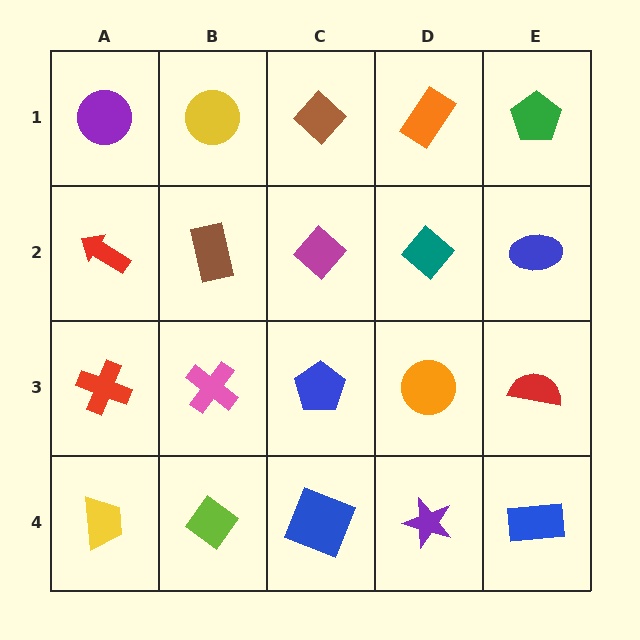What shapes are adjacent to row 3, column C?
A magenta diamond (row 2, column C), a blue square (row 4, column C), a pink cross (row 3, column B), an orange circle (row 3, column D).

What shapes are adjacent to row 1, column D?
A teal diamond (row 2, column D), a brown diamond (row 1, column C), a green pentagon (row 1, column E).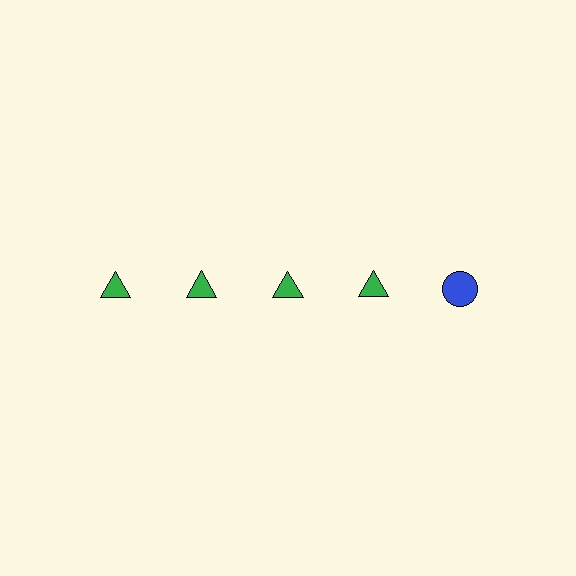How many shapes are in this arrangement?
There are 5 shapes arranged in a grid pattern.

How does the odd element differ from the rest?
It differs in both color (blue instead of green) and shape (circle instead of triangle).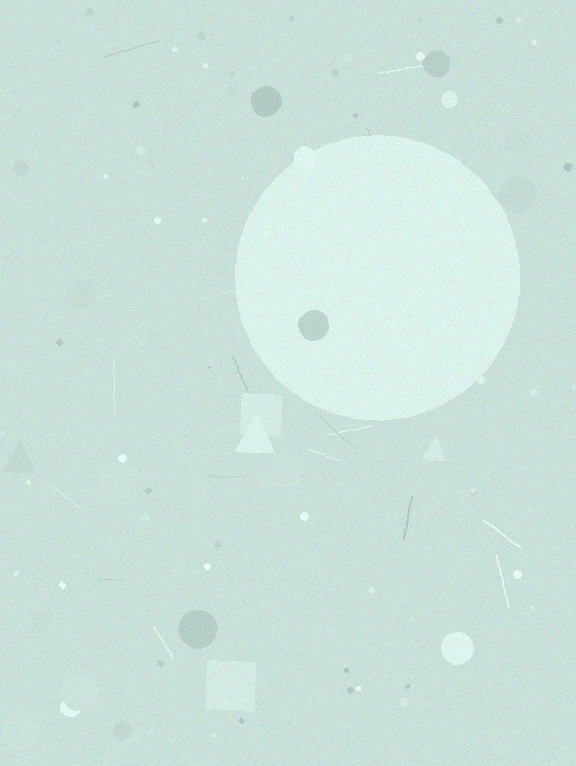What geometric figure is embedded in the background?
A circle is embedded in the background.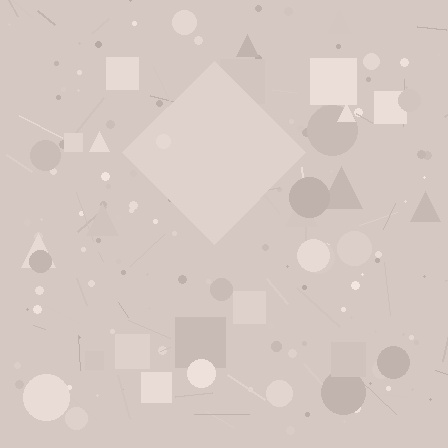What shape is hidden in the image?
A diamond is hidden in the image.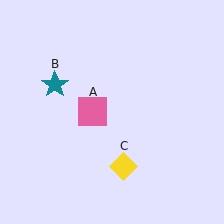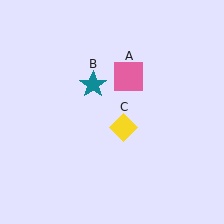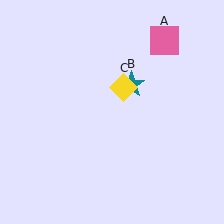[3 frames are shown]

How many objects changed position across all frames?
3 objects changed position: pink square (object A), teal star (object B), yellow diamond (object C).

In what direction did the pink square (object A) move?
The pink square (object A) moved up and to the right.